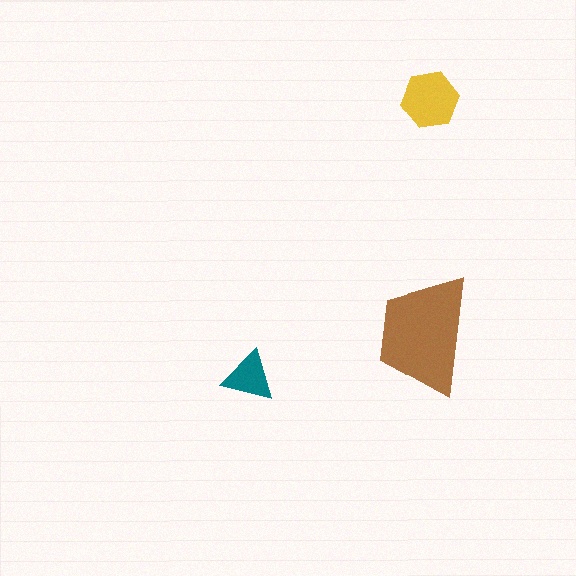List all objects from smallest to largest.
The teal triangle, the yellow hexagon, the brown trapezoid.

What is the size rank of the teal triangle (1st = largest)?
3rd.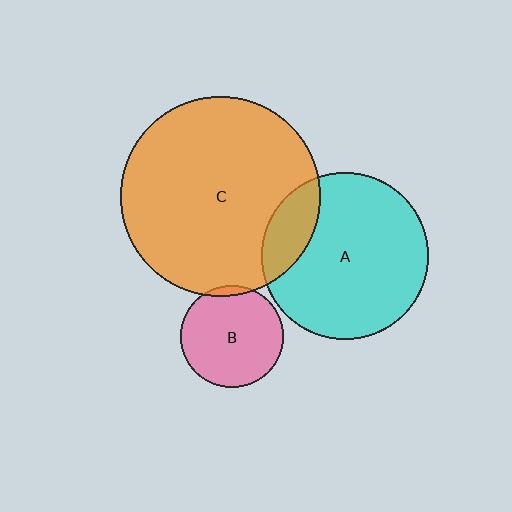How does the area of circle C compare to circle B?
Approximately 3.8 times.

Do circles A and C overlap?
Yes.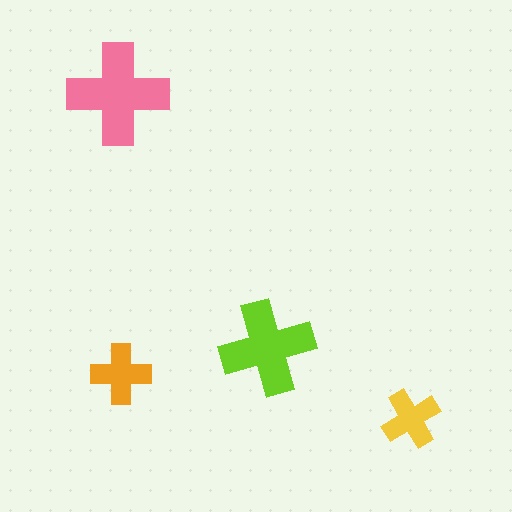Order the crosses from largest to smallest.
the pink one, the lime one, the orange one, the yellow one.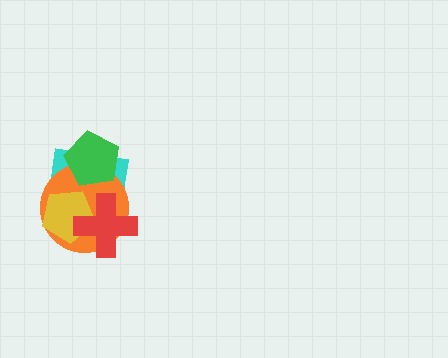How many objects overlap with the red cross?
3 objects overlap with the red cross.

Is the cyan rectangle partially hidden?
Yes, it is partially covered by another shape.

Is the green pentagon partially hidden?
No, no other shape covers it.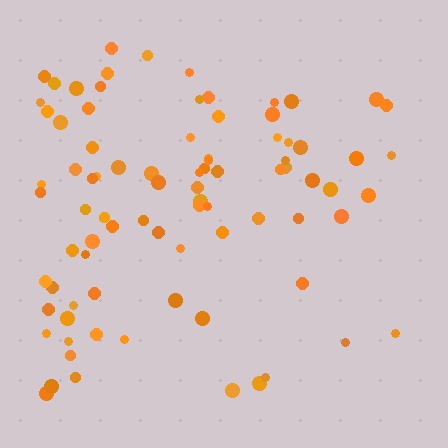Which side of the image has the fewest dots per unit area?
The right.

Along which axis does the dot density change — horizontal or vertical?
Horizontal.